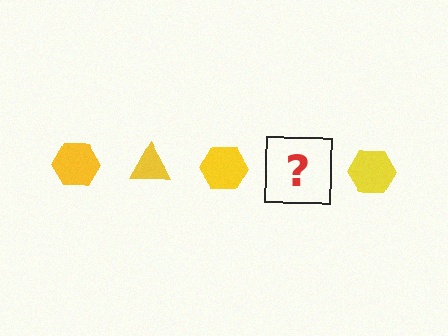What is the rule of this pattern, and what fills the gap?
The rule is that the pattern cycles through hexagon, triangle shapes in yellow. The gap should be filled with a yellow triangle.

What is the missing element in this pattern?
The missing element is a yellow triangle.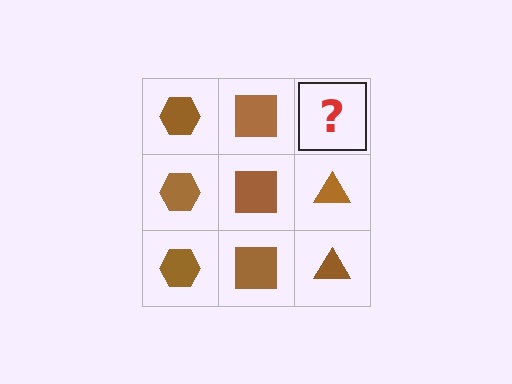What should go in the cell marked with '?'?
The missing cell should contain a brown triangle.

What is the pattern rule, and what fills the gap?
The rule is that each column has a consistent shape. The gap should be filled with a brown triangle.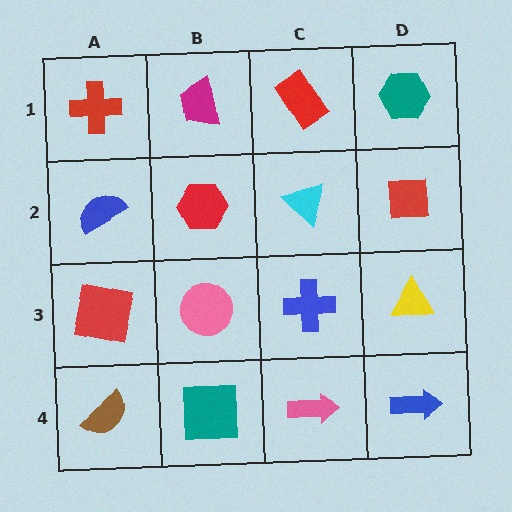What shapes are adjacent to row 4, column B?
A pink circle (row 3, column B), a brown semicircle (row 4, column A), a pink arrow (row 4, column C).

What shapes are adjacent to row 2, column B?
A magenta trapezoid (row 1, column B), a pink circle (row 3, column B), a blue semicircle (row 2, column A), a cyan triangle (row 2, column C).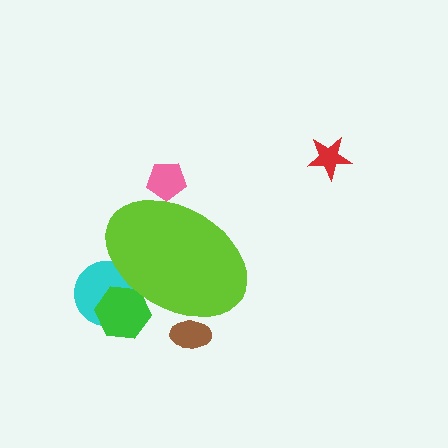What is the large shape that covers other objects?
A lime ellipse.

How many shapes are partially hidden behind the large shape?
4 shapes are partially hidden.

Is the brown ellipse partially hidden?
Yes, the brown ellipse is partially hidden behind the lime ellipse.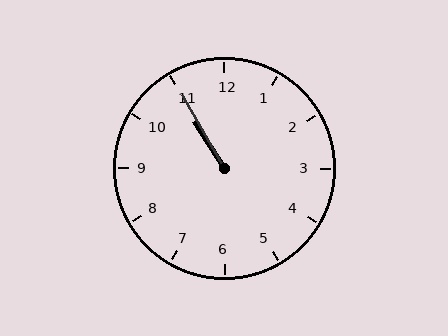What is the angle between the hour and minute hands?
Approximately 2 degrees.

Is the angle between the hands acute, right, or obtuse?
It is acute.